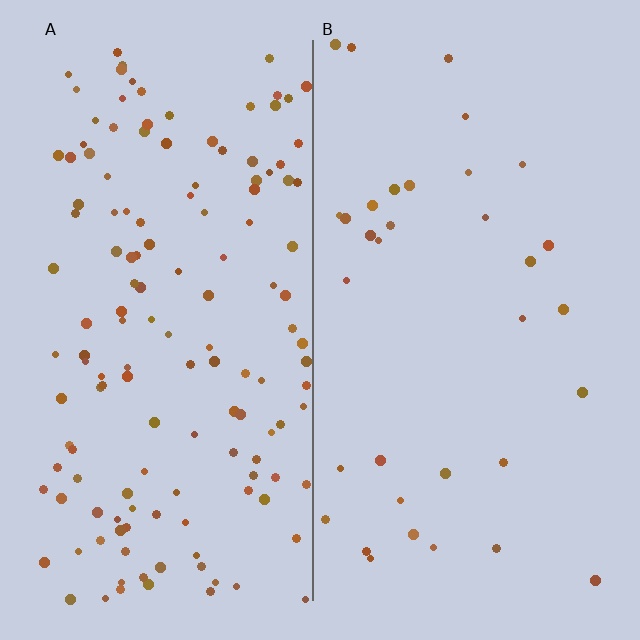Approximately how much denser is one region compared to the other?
Approximately 4.1× — region A over region B.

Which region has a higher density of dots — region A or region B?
A (the left).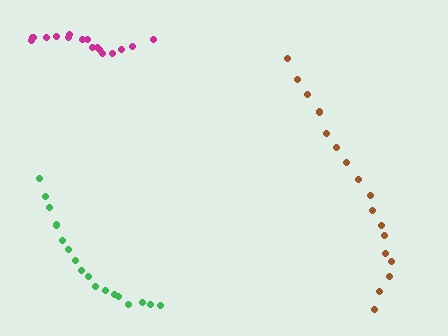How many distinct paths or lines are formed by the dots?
There are 3 distinct paths.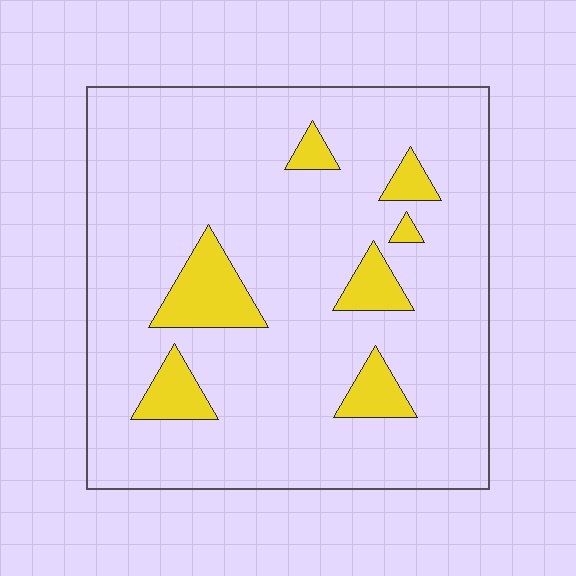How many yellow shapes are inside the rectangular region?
7.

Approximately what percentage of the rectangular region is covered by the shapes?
Approximately 10%.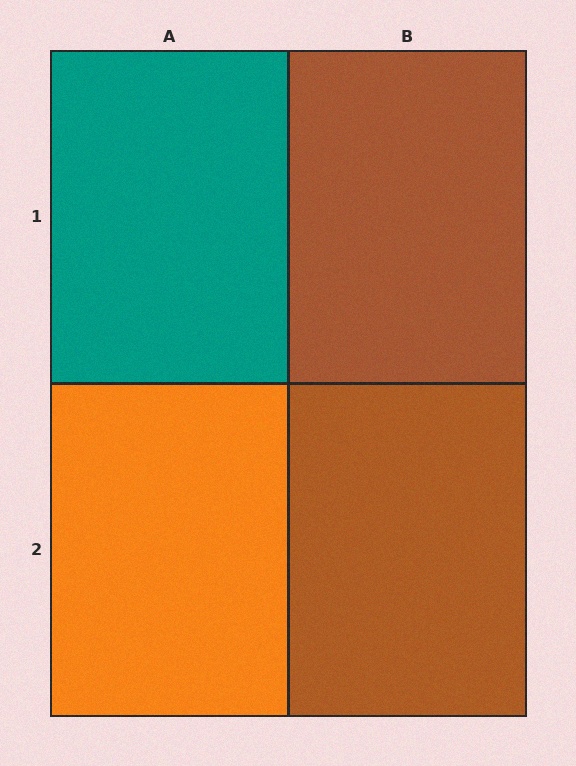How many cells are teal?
1 cell is teal.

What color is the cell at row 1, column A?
Teal.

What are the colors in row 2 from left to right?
Orange, brown.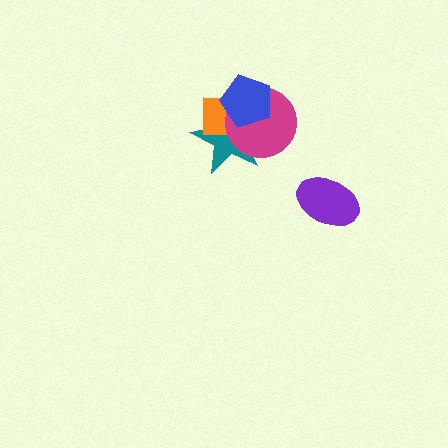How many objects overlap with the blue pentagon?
3 objects overlap with the blue pentagon.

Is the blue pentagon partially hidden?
No, no other shape covers it.